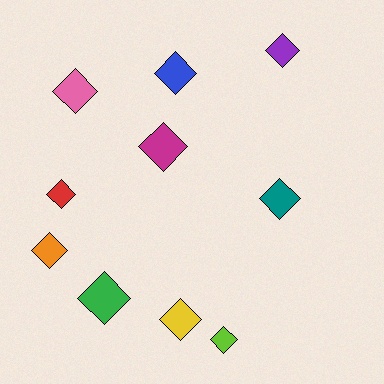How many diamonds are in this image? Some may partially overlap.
There are 10 diamonds.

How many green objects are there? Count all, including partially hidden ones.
There is 1 green object.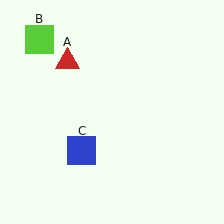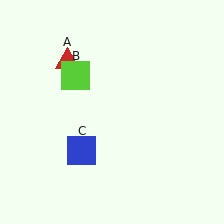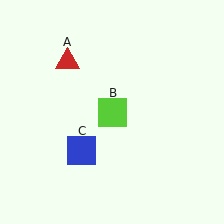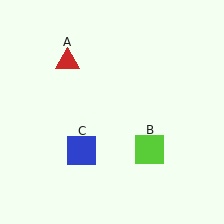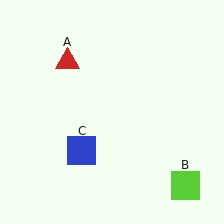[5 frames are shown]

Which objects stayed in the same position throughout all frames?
Red triangle (object A) and blue square (object C) remained stationary.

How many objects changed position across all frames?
1 object changed position: lime square (object B).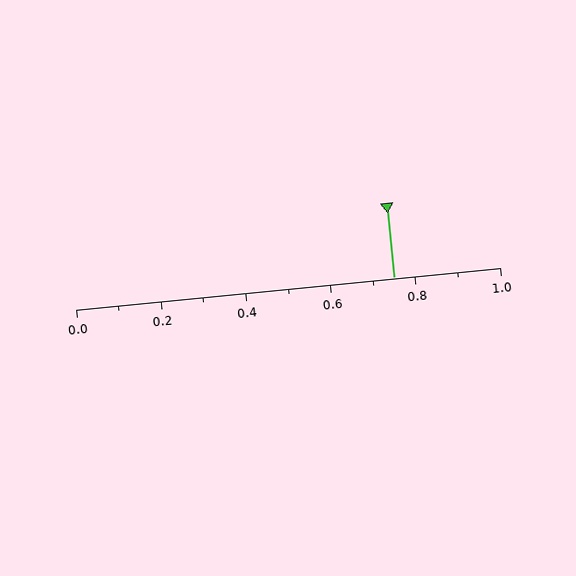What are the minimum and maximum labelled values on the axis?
The axis runs from 0.0 to 1.0.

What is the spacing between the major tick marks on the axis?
The major ticks are spaced 0.2 apart.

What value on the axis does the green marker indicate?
The marker indicates approximately 0.75.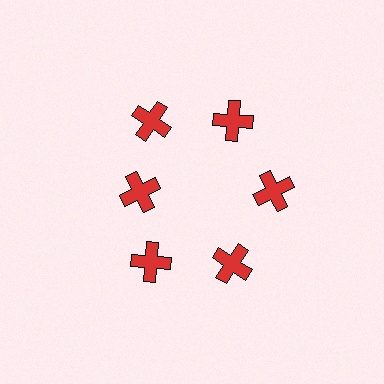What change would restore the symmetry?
The symmetry would be restored by moving it outward, back onto the ring so that all 6 crosses sit at equal angles and equal distance from the center.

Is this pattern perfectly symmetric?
No. The 6 red crosses are arranged in a ring, but one element near the 9 o'clock position is pulled inward toward the center, breaking the 6-fold rotational symmetry.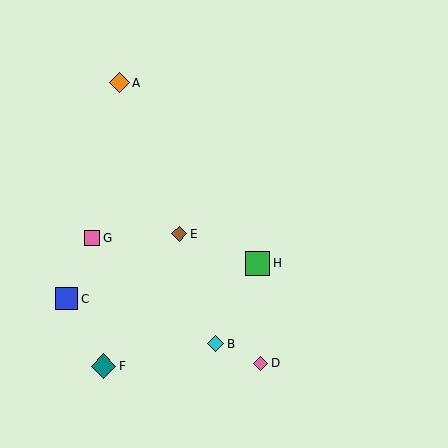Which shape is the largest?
The teal diamond (labeled F) is the largest.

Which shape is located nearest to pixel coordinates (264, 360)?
The pink diamond (labeled D) at (261, 363) is nearest to that location.